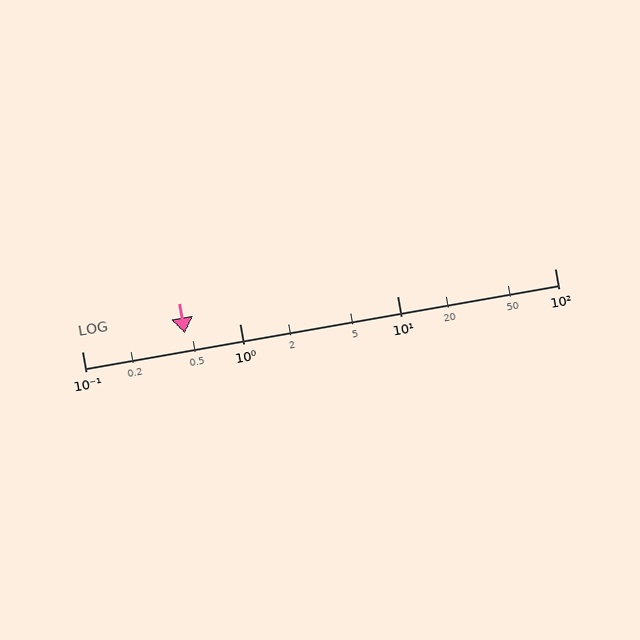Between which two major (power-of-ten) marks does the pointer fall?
The pointer is between 0.1 and 1.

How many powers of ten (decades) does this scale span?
The scale spans 3 decades, from 0.1 to 100.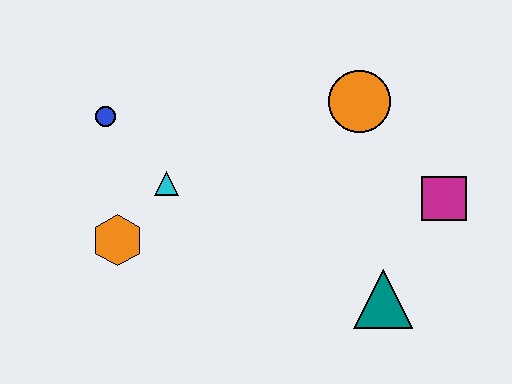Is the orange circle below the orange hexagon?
No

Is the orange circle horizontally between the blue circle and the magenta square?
Yes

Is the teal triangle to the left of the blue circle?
No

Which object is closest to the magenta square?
The teal triangle is closest to the magenta square.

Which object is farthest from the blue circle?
The magenta square is farthest from the blue circle.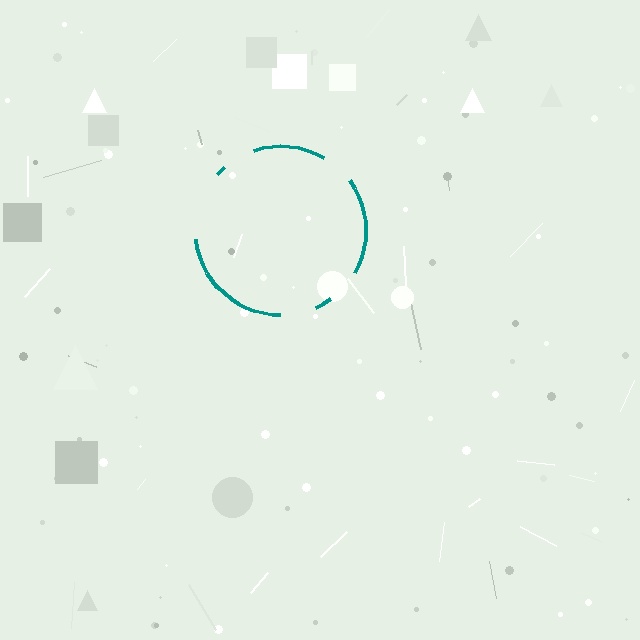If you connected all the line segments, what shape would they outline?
They would outline a circle.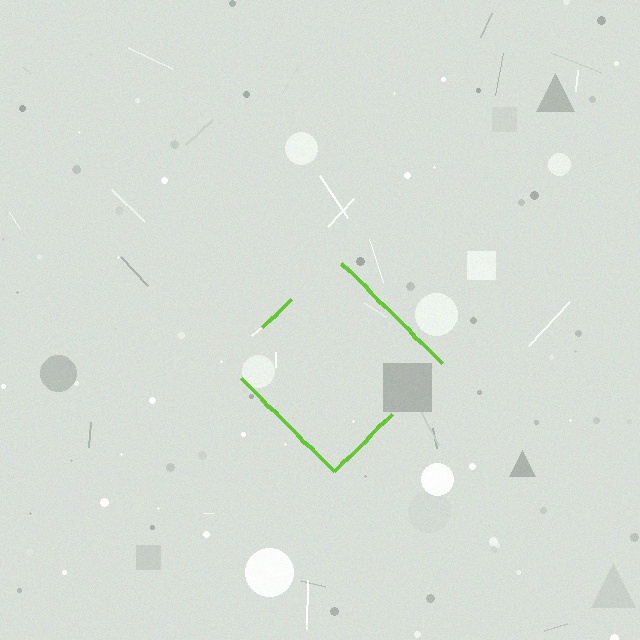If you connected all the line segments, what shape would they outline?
They would outline a diamond.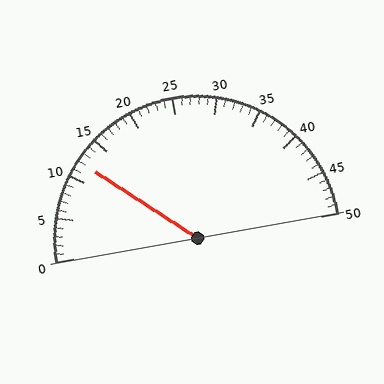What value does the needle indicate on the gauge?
The needle indicates approximately 12.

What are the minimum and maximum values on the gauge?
The gauge ranges from 0 to 50.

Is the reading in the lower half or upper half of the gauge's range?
The reading is in the lower half of the range (0 to 50).